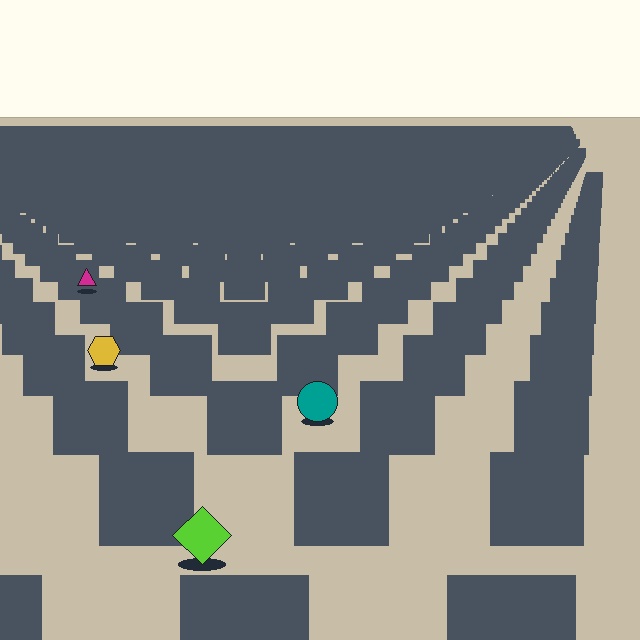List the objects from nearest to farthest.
From nearest to farthest: the lime diamond, the teal circle, the yellow hexagon, the magenta triangle.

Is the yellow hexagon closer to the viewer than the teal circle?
No. The teal circle is closer — you can tell from the texture gradient: the ground texture is coarser near it.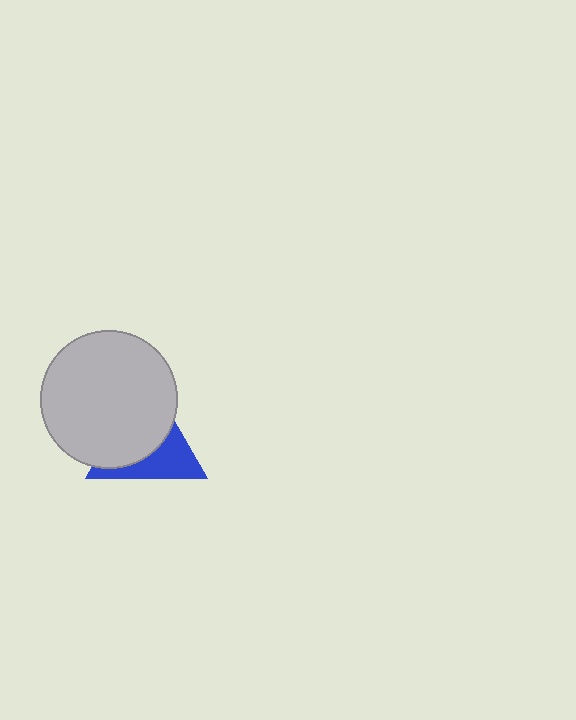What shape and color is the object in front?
The object in front is a light gray circle.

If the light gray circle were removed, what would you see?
You would see the complete blue triangle.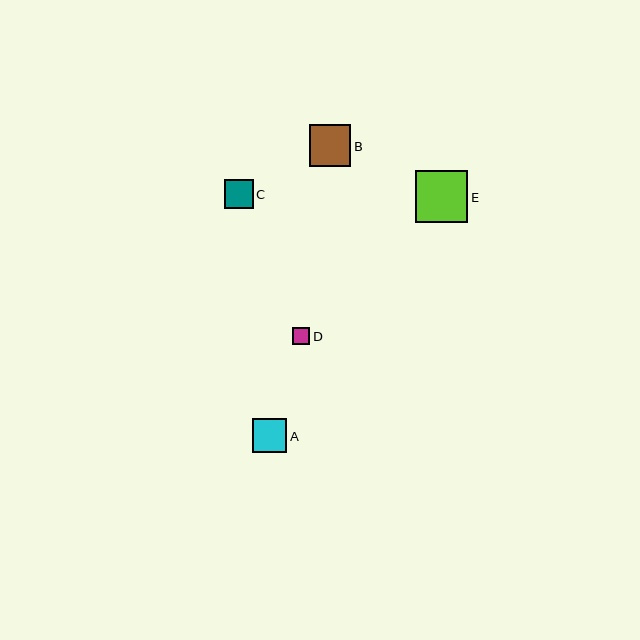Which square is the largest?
Square E is the largest with a size of approximately 53 pixels.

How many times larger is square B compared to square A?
Square B is approximately 1.2 times the size of square A.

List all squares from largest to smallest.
From largest to smallest: E, B, A, C, D.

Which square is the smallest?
Square D is the smallest with a size of approximately 17 pixels.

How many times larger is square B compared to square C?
Square B is approximately 1.4 times the size of square C.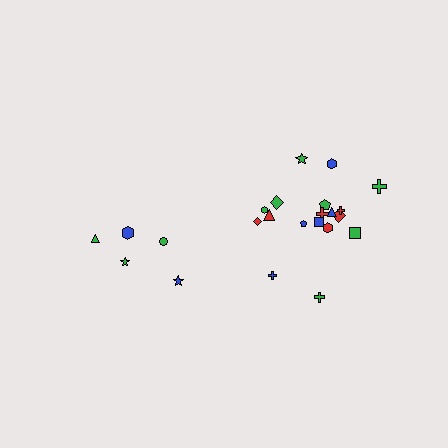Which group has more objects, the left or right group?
The right group.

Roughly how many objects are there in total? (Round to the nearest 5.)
Roughly 25 objects in total.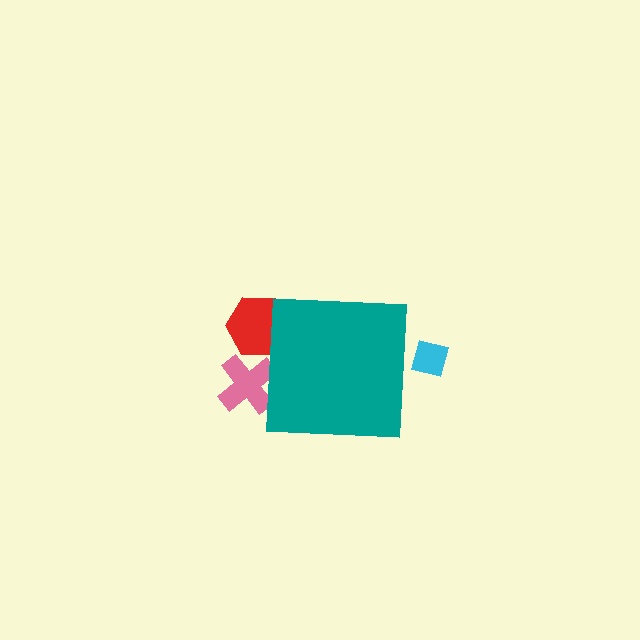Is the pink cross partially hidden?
Yes, the pink cross is partially hidden behind the teal square.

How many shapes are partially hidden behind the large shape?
3 shapes are partially hidden.